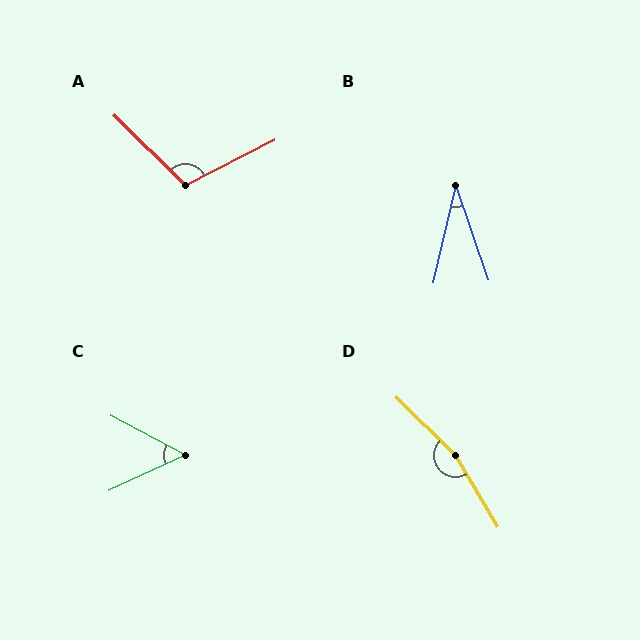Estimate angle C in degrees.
Approximately 53 degrees.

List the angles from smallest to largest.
B (32°), C (53°), A (108°), D (165°).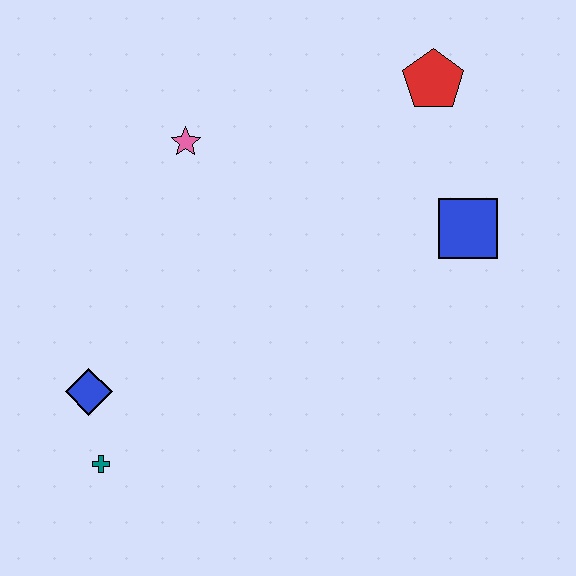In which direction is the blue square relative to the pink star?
The blue square is to the right of the pink star.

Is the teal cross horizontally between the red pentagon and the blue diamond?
Yes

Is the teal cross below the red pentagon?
Yes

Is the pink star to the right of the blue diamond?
Yes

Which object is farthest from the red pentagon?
The teal cross is farthest from the red pentagon.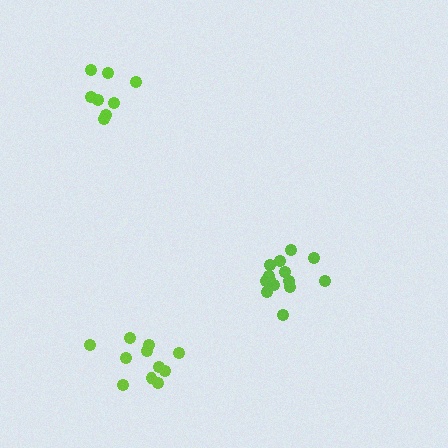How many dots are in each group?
Group 1: 14 dots, Group 2: 8 dots, Group 3: 11 dots (33 total).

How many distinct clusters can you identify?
There are 3 distinct clusters.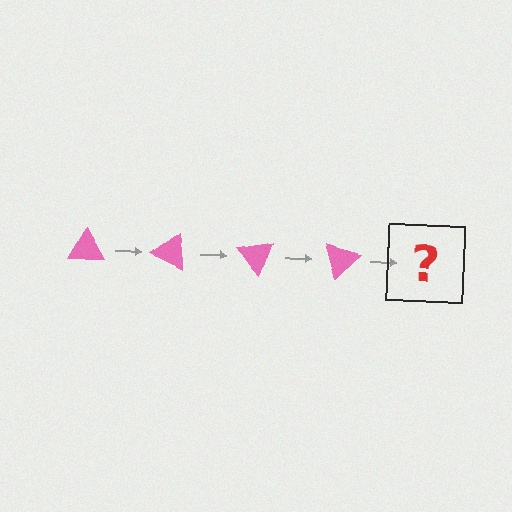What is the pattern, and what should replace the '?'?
The pattern is that the triangle rotates 25 degrees each step. The '?' should be a pink triangle rotated 100 degrees.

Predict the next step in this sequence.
The next step is a pink triangle rotated 100 degrees.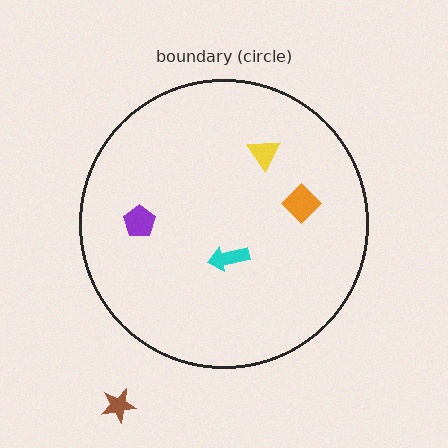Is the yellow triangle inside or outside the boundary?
Inside.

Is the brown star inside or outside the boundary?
Outside.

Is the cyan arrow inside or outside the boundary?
Inside.